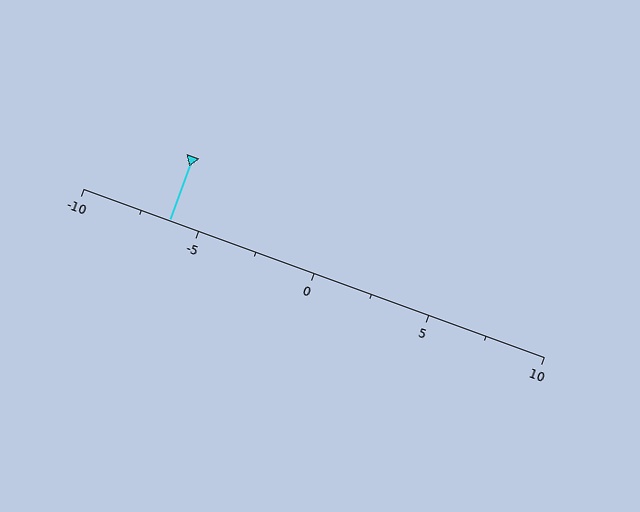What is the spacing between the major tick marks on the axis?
The major ticks are spaced 5 apart.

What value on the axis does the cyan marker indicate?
The marker indicates approximately -6.2.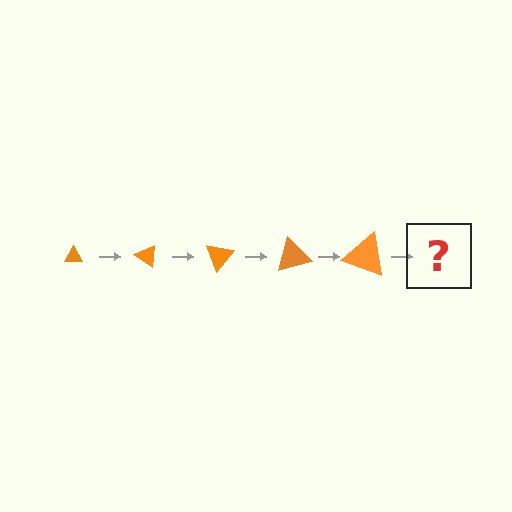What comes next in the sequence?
The next element should be a triangle, larger than the previous one and rotated 175 degrees from the start.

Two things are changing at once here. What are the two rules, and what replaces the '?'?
The two rules are that the triangle grows larger each step and it rotates 35 degrees each step. The '?' should be a triangle, larger than the previous one and rotated 175 degrees from the start.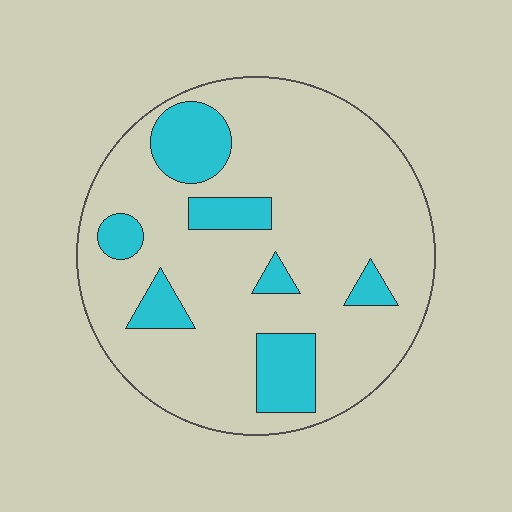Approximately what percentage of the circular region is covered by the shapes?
Approximately 20%.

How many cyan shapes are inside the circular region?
7.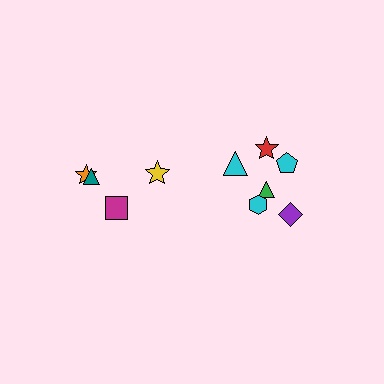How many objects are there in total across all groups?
There are 10 objects.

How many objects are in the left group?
There are 4 objects.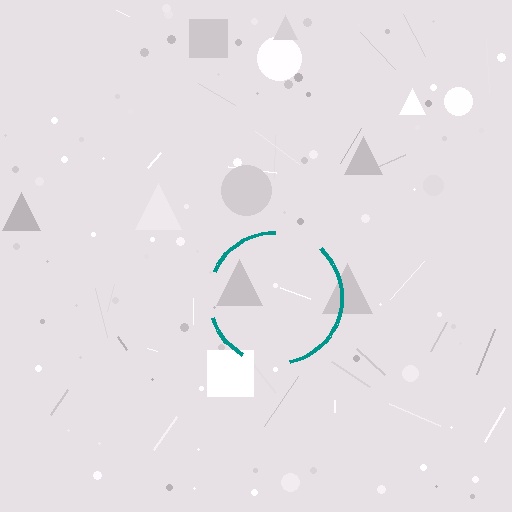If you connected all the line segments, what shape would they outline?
They would outline a circle.